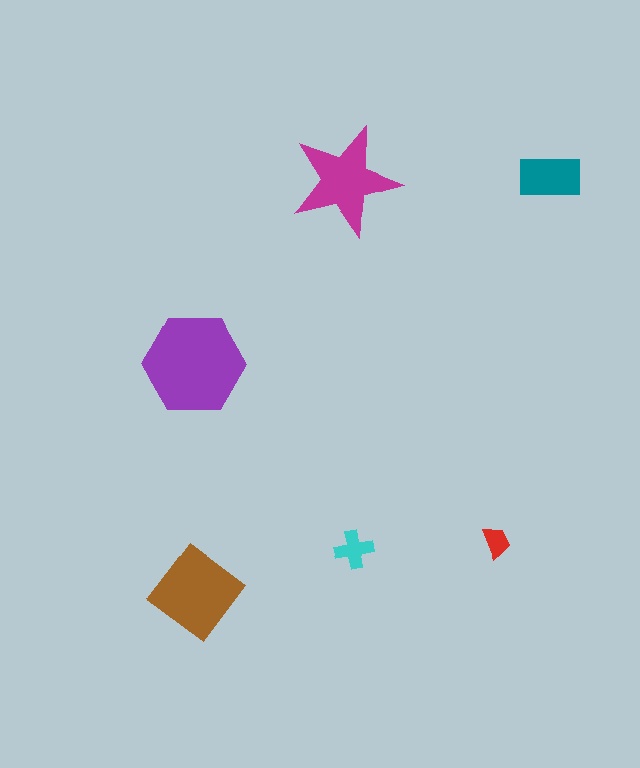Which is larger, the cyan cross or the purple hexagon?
The purple hexagon.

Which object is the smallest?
The red trapezoid.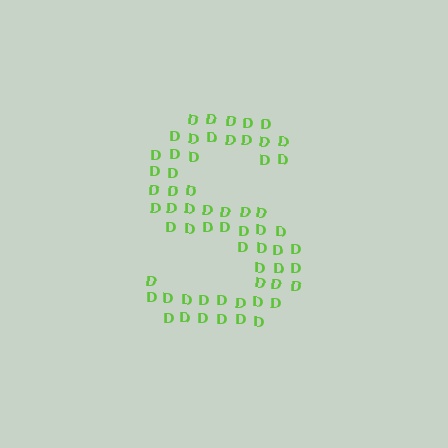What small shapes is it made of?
It is made of small letter D's.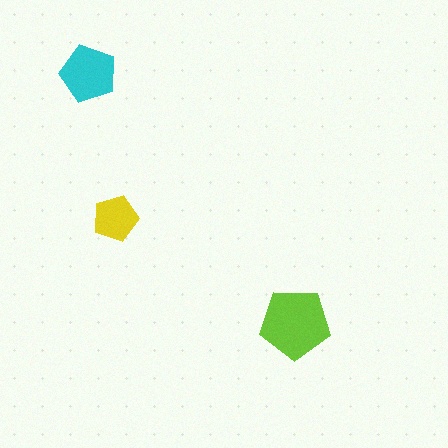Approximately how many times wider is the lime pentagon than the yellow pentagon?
About 1.5 times wider.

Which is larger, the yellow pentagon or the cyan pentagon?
The cyan one.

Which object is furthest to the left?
The cyan pentagon is leftmost.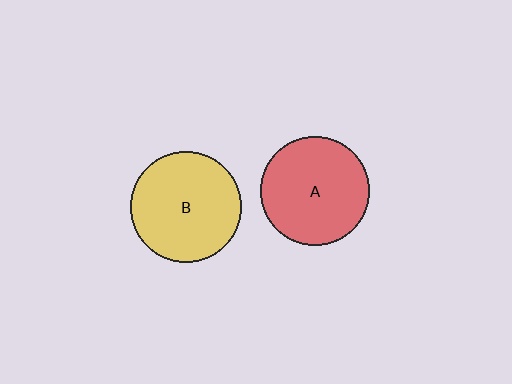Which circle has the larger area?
Circle B (yellow).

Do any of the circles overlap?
No, none of the circles overlap.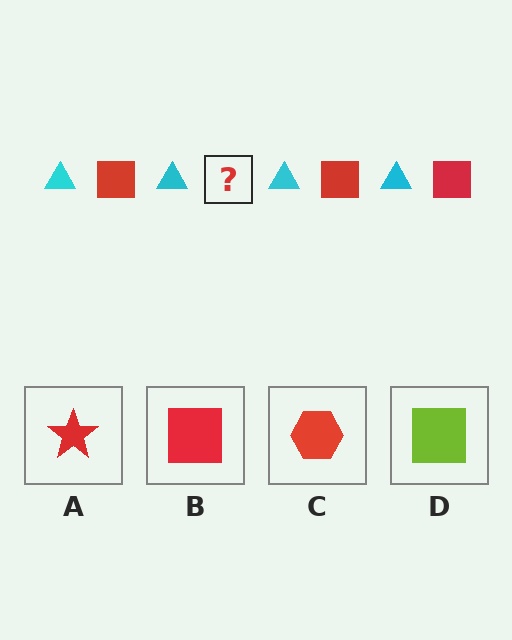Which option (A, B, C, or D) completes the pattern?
B.